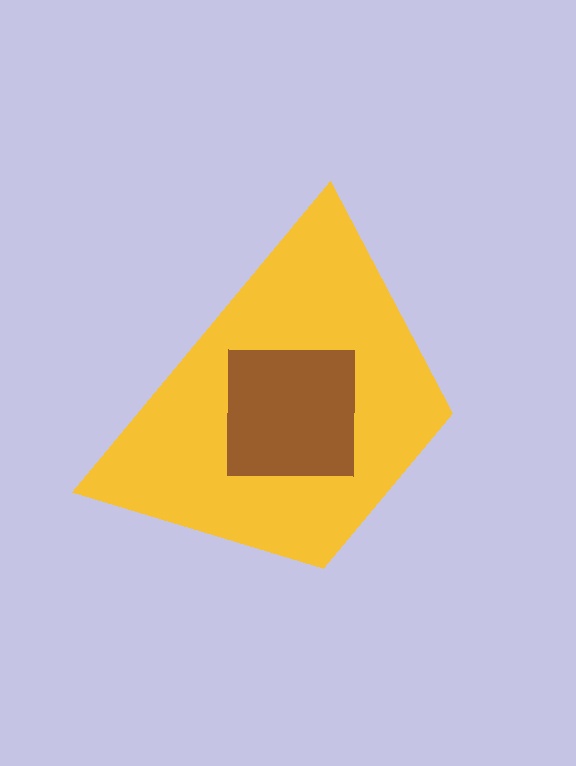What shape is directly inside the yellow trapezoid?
The brown square.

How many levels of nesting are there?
2.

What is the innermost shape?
The brown square.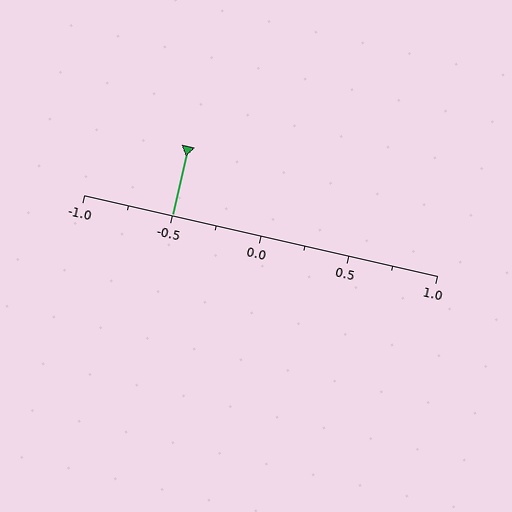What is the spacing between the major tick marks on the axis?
The major ticks are spaced 0.5 apart.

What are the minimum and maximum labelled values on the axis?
The axis runs from -1.0 to 1.0.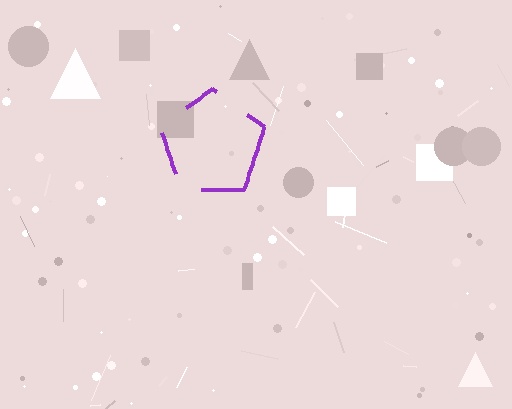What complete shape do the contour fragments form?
The contour fragments form a pentagon.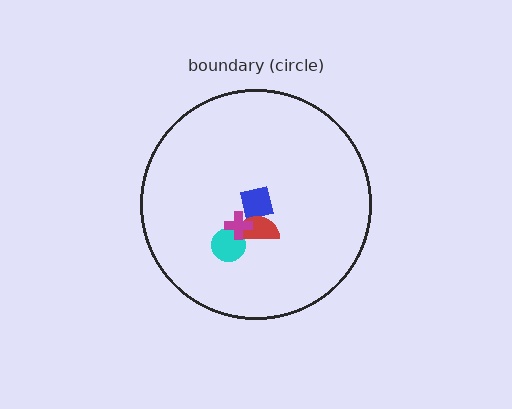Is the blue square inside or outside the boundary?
Inside.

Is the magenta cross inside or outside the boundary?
Inside.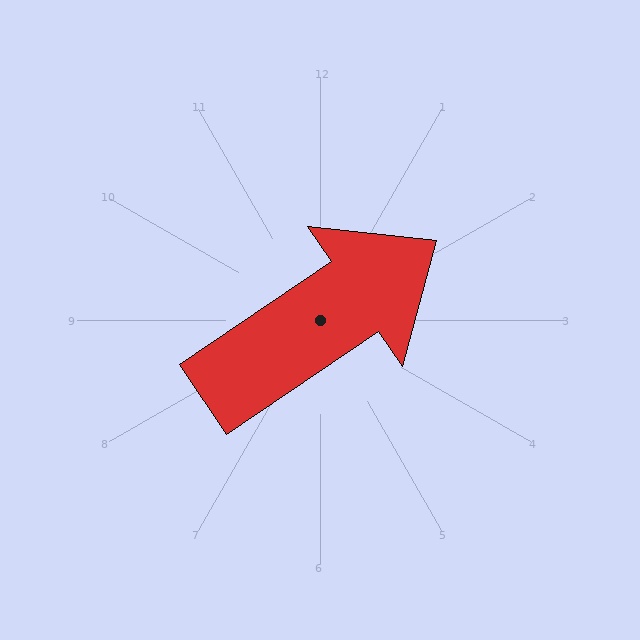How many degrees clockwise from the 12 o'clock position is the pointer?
Approximately 56 degrees.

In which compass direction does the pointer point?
Northeast.